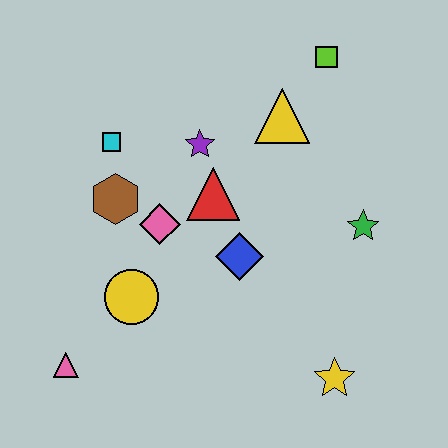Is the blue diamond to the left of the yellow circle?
No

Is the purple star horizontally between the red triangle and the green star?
No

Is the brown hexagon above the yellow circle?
Yes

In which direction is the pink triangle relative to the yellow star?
The pink triangle is to the left of the yellow star.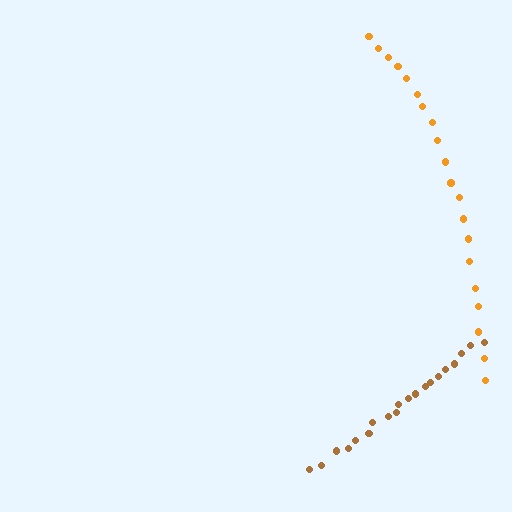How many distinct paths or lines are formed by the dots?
There are 2 distinct paths.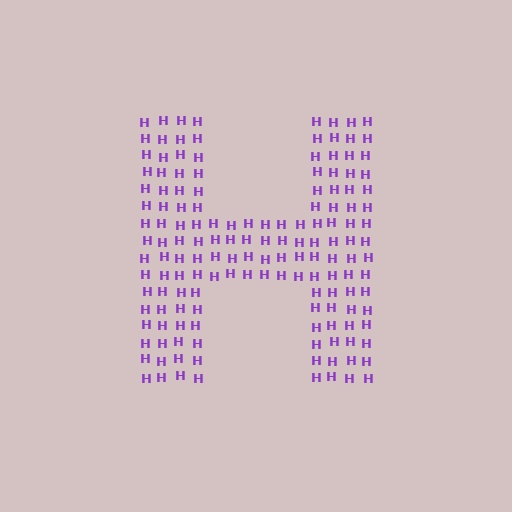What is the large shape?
The large shape is the letter H.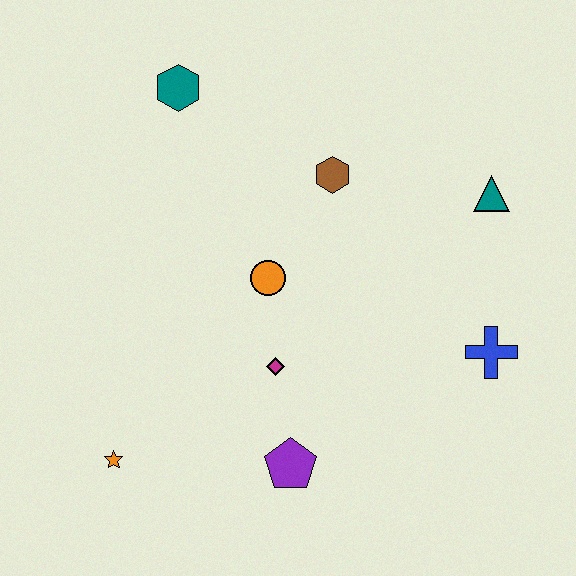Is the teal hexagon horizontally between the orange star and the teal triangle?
Yes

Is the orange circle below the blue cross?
No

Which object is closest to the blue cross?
The teal triangle is closest to the blue cross.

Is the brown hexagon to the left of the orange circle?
No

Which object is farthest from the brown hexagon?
The orange star is farthest from the brown hexagon.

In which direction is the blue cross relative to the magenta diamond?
The blue cross is to the right of the magenta diamond.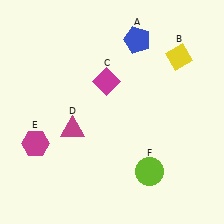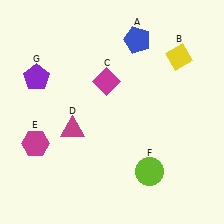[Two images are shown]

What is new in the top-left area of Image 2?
A purple pentagon (G) was added in the top-left area of Image 2.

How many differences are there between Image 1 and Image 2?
There is 1 difference between the two images.